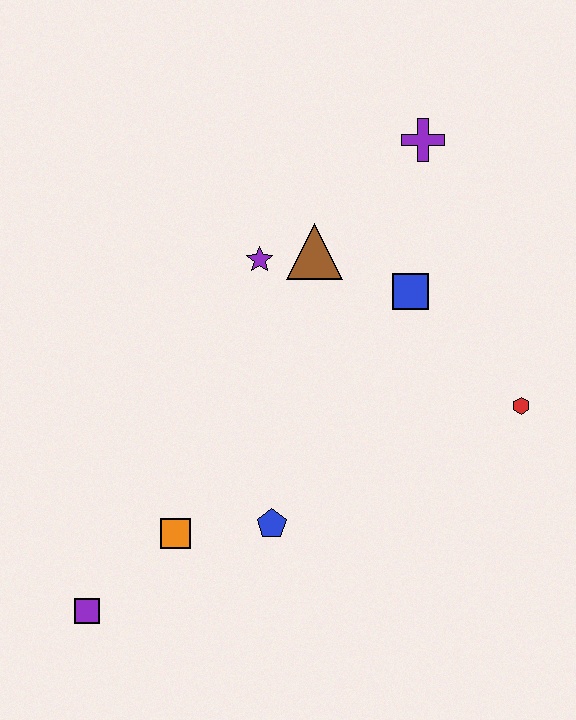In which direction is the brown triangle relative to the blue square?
The brown triangle is to the left of the blue square.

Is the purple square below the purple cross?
Yes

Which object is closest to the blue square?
The brown triangle is closest to the blue square.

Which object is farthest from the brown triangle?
The purple square is farthest from the brown triangle.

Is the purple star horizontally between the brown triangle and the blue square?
No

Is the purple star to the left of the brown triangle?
Yes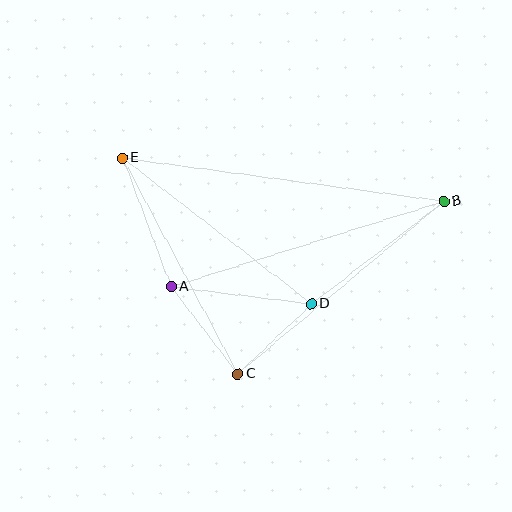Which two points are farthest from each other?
Points B and E are farthest from each other.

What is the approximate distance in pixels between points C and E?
The distance between C and E is approximately 245 pixels.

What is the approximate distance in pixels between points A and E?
The distance between A and E is approximately 138 pixels.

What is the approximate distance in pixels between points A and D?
The distance between A and D is approximately 141 pixels.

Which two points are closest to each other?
Points C and D are closest to each other.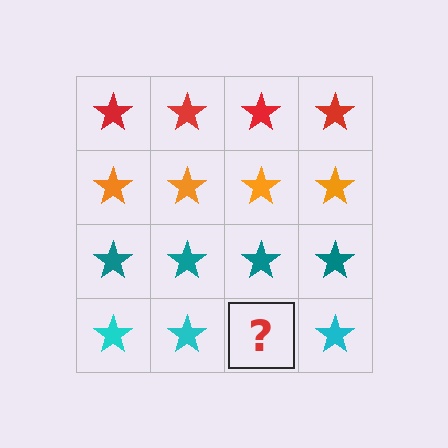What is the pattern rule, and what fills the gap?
The rule is that each row has a consistent color. The gap should be filled with a cyan star.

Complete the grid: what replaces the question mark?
The question mark should be replaced with a cyan star.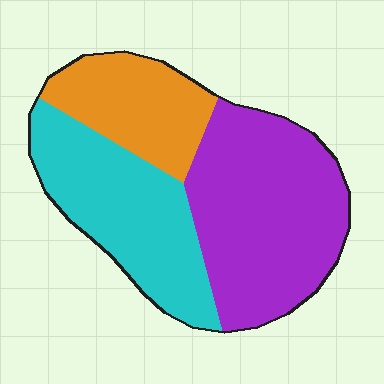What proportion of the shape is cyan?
Cyan takes up between a quarter and a half of the shape.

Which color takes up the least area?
Orange, at roughly 20%.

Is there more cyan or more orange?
Cyan.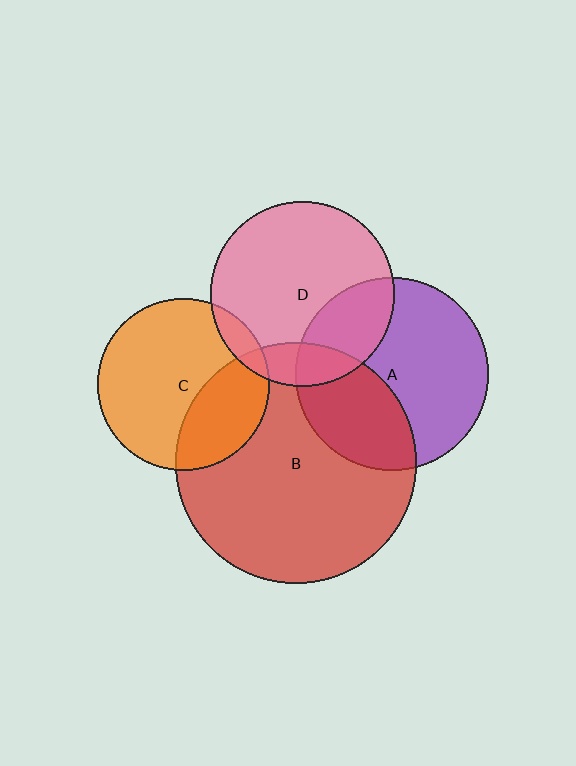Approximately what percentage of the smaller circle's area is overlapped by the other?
Approximately 15%.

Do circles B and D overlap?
Yes.